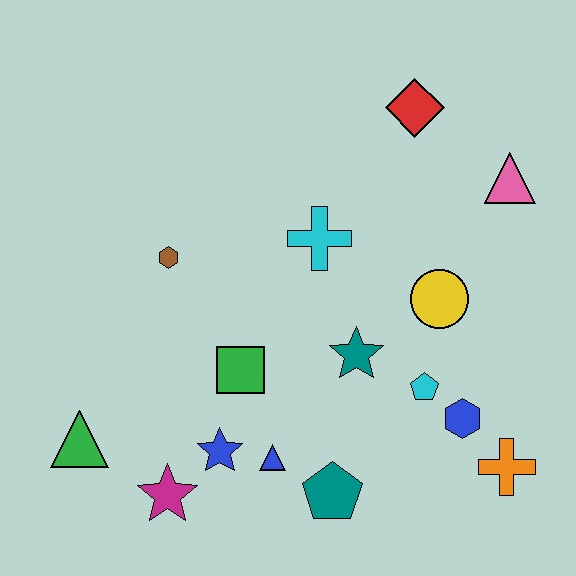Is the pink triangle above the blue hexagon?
Yes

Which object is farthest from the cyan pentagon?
The green triangle is farthest from the cyan pentagon.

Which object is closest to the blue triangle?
The blue star is closest to the blue triangle.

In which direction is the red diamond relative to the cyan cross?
The red diamond is above the cyan cross.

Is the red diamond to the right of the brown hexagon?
Yes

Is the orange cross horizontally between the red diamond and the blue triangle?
No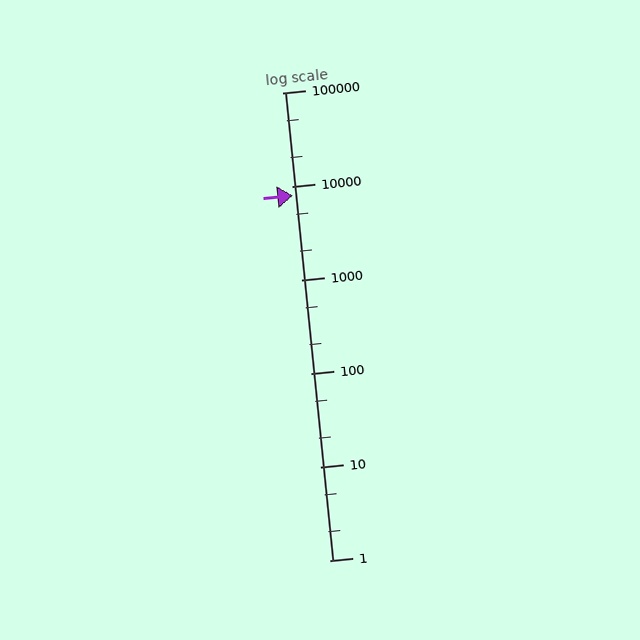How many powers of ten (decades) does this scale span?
The scale spans 5 decades, from 1 to 100000.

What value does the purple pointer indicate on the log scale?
The pointer indicates approximately 7900.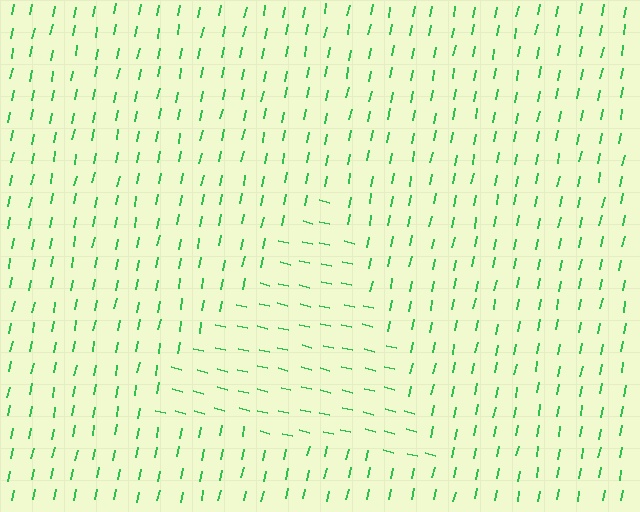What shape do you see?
I see a triangle.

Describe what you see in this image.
The image is filled with small green line segments. A triangle region in the image has lines oriented differently from the surrounding lines, creating a visible texture boundary.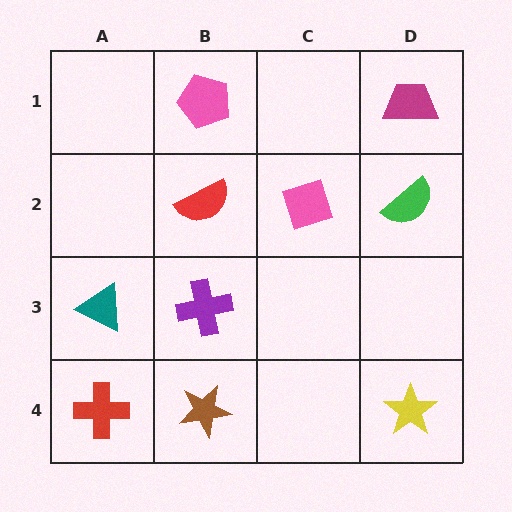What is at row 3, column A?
A teal triangle.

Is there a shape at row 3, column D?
No, that cell is empty.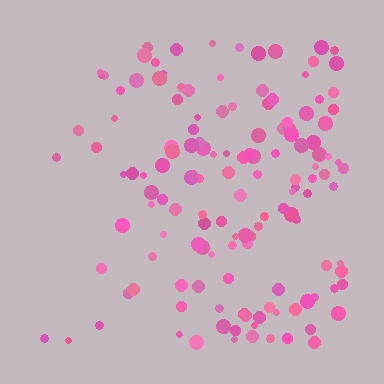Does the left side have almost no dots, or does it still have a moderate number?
Still a moderate number, just noticeably fewer than the right.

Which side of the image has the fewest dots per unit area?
The left.